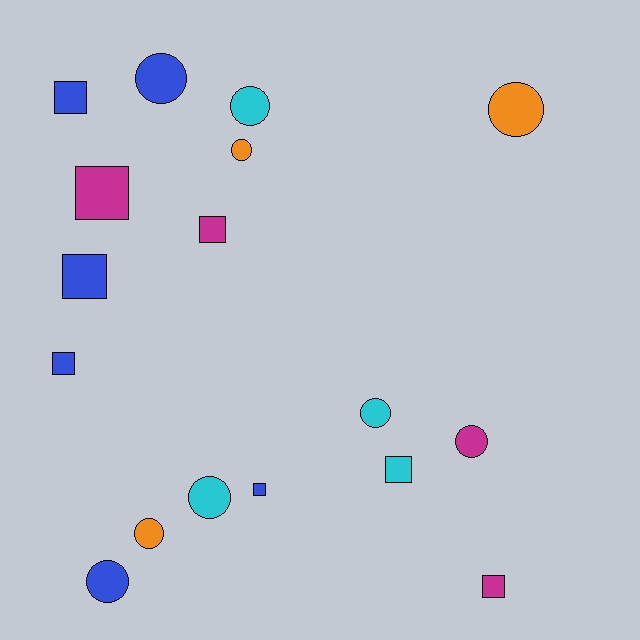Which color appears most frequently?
Blue, with 6 objects.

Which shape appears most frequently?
Circle, with 9 objects.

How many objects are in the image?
There are 17 objects.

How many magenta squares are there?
There are 3 magenta squares.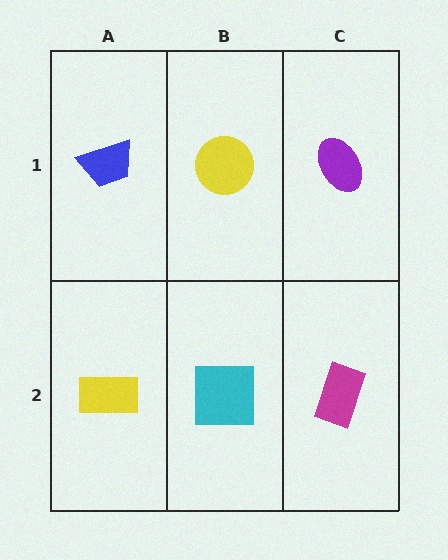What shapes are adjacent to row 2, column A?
A blue trapezoid (row 1, column A), a cyan square (row 2, column B).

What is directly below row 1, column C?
A magenta rectangle.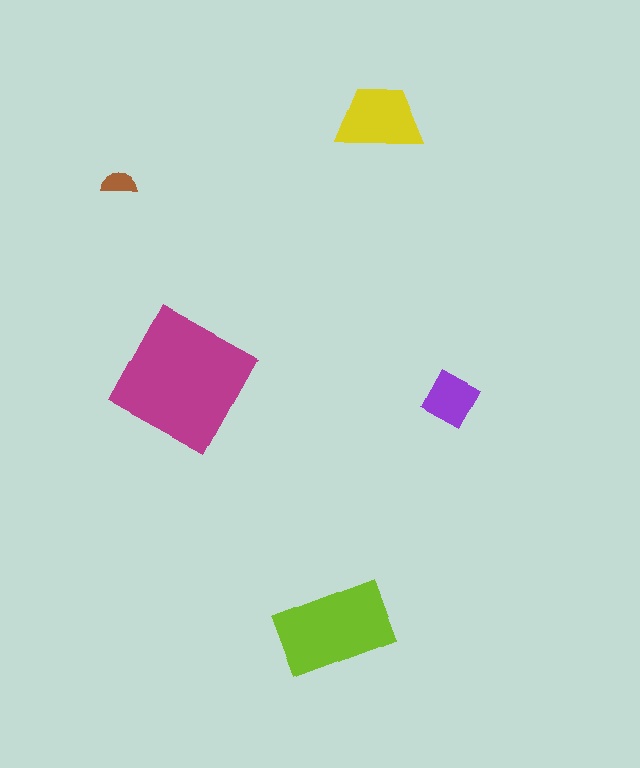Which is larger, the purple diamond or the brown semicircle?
The purple diamond.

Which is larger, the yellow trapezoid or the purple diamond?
The yellow trapezoid.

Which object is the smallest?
The brown semicircle.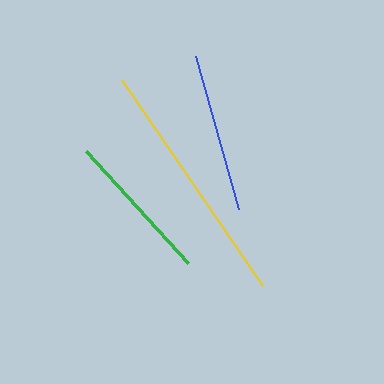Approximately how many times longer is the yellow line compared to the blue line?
The yellow line is approximately 1.6 times the length of the blue line.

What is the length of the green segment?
The green segment is approximately 152 pixels long.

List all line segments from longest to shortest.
From longest to shortest: yellow, blue, green.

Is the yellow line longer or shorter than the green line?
The yellow line is longer than the green line.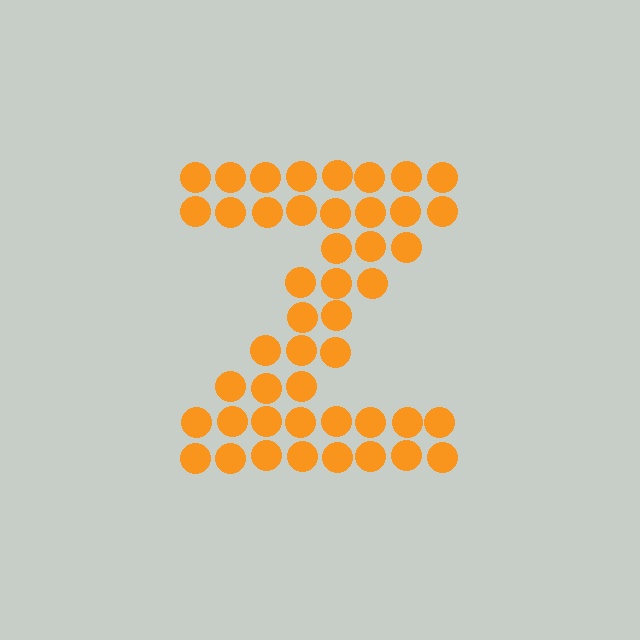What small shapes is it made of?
It is made of small circles.